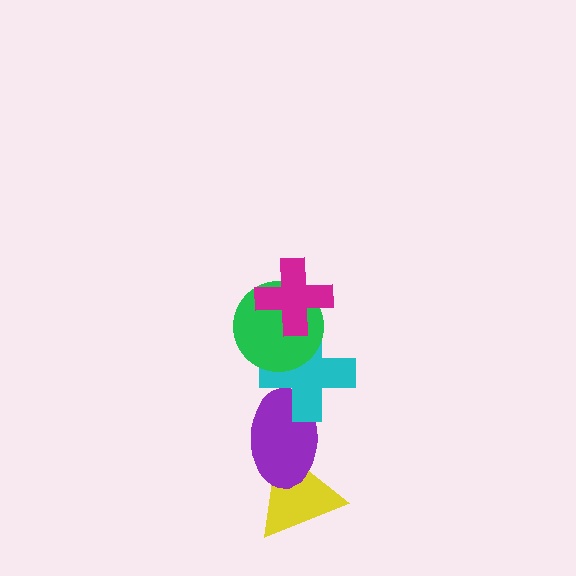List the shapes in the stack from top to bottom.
From top to bottom: the magenta cross, the green circle, the cyan cross, the purple ellipse, the yellow triangle.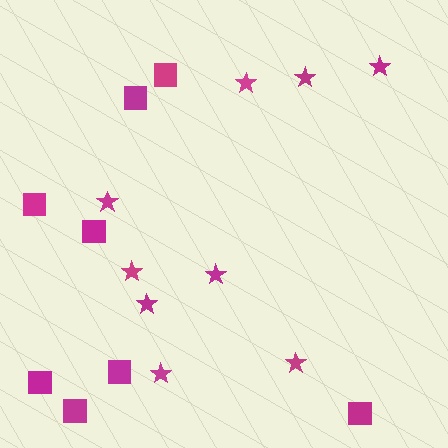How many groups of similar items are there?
There are 2 groups: one group of stars (9) and one group of squares (8).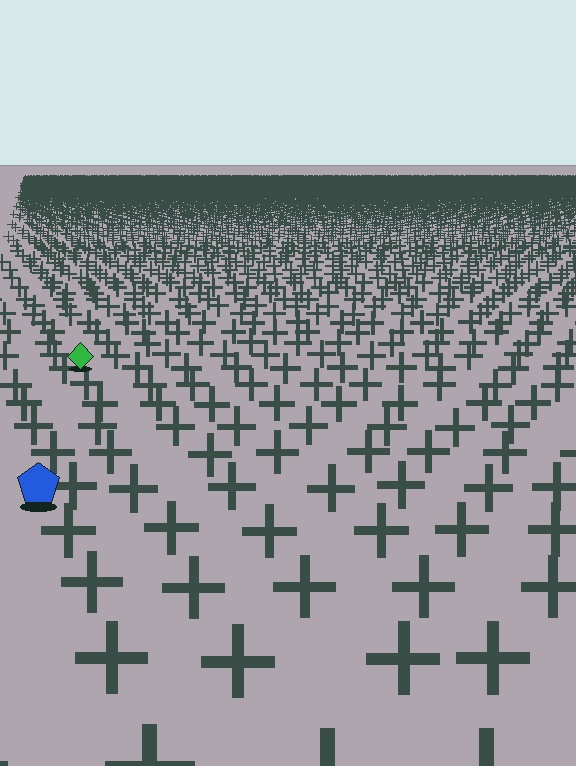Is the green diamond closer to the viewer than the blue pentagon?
No. The blue pentagon is closer — you can tell from the texture gradient: the ground texture is coarser near it.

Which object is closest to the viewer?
The blue pentagon is closest. The texture marks near it are larger and more spread out.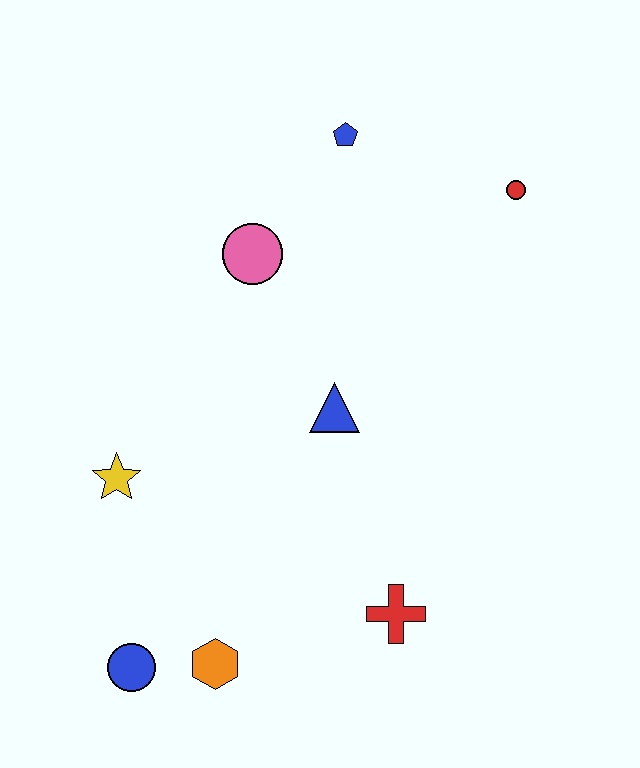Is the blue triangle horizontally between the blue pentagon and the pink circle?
Yes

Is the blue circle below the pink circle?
Yes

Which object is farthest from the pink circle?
The blue circle is farthest from the pink circle.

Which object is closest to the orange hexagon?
The blue circle is closest to the orange hexagon.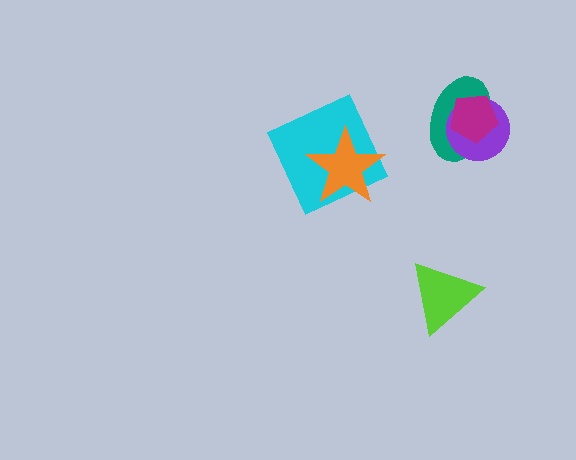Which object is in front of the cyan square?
The orange star is in front of the cyan square.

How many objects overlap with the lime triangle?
0 objects overlap with the lime triangle.